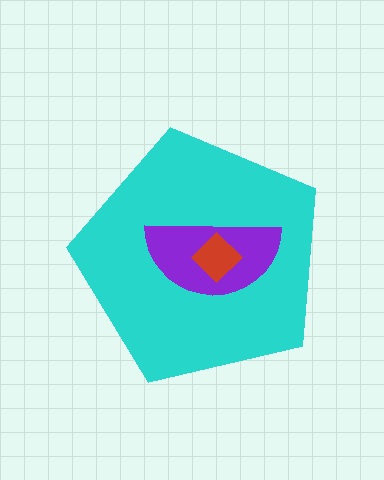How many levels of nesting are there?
3.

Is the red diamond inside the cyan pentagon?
Yes.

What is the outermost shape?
The cyan pentagon.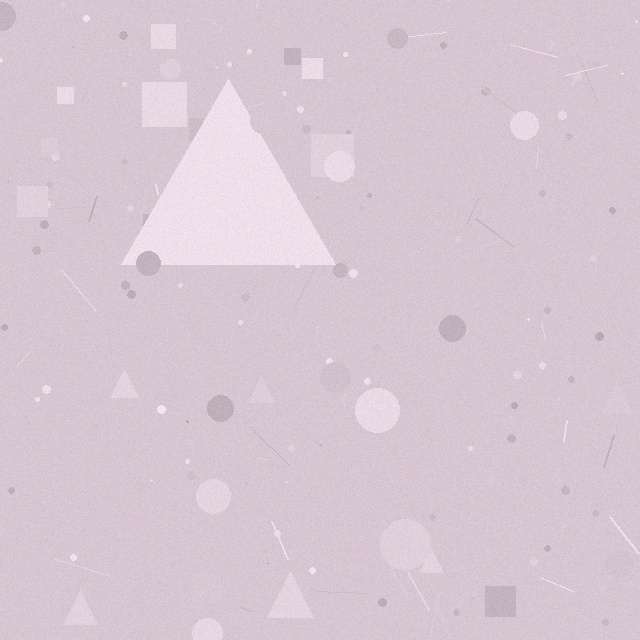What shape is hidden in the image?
A triangle is hidden in the image.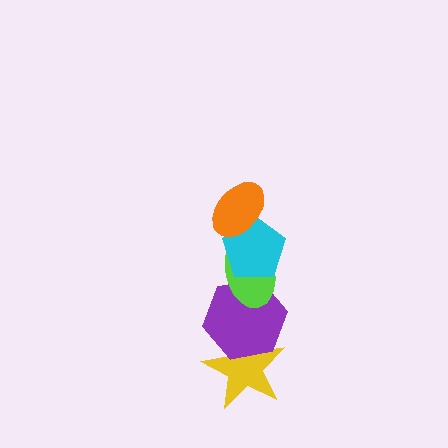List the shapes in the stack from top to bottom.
From top to bottom: the orange ellipse, the cyan pentagon, the lime ellipse, the purple hexagon, the yellow star.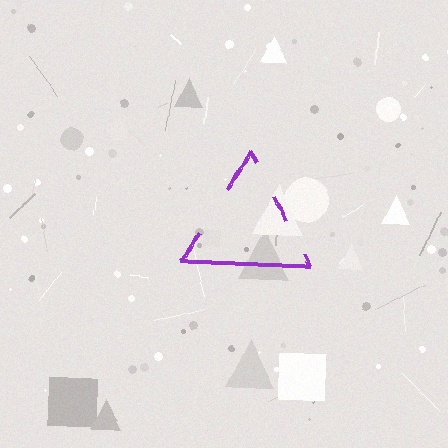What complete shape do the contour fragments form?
The contour fragments form a triangle.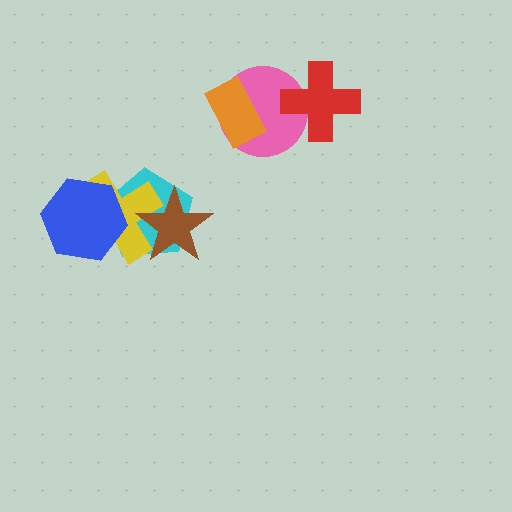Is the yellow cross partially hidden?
Yes, it is partially covered by another shape.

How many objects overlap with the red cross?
1 object overlaps with the red cross.